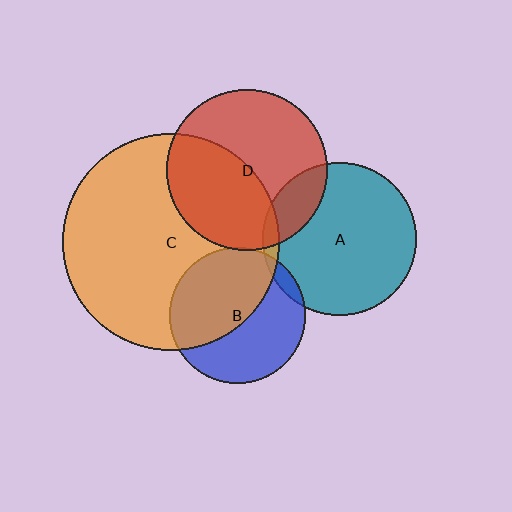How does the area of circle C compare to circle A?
Approximately 2.0 times.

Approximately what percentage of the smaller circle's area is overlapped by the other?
Approximately 55%.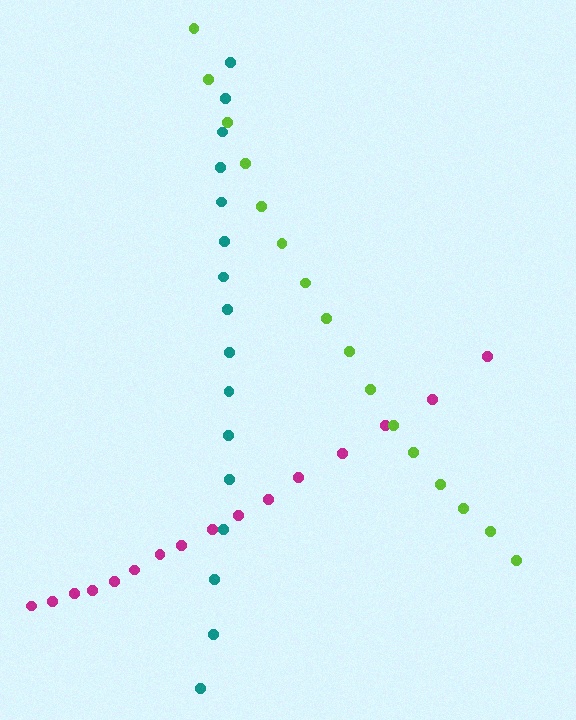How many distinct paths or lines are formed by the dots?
There are 3 distinct paths.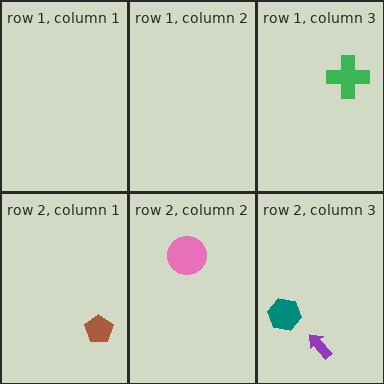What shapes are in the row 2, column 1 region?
The brown pentagon.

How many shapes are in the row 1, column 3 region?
1.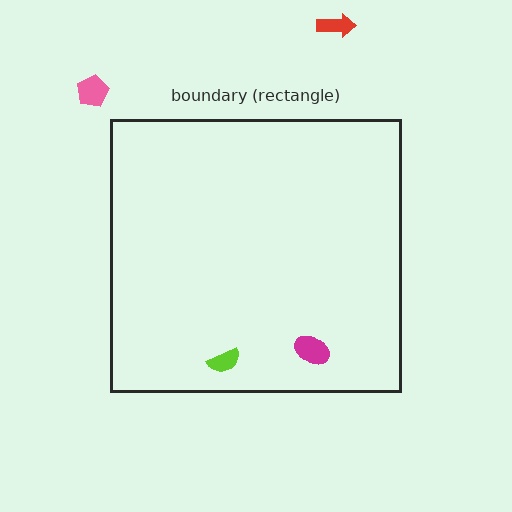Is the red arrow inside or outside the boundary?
Outside.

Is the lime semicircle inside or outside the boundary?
Inside.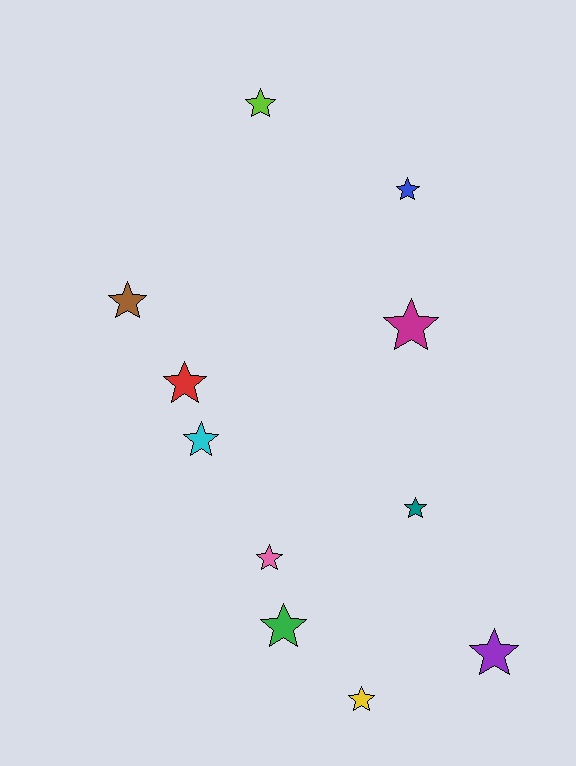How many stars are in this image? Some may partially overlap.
There are 11 stars.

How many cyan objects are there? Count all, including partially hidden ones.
There is 1 cyan object.